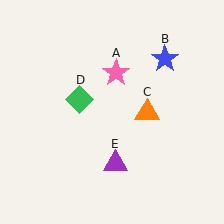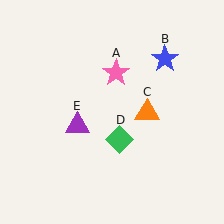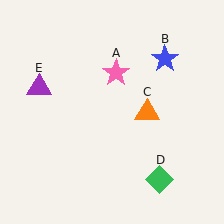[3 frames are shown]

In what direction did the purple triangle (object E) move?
The purple triangle (object E) moved up and to the left.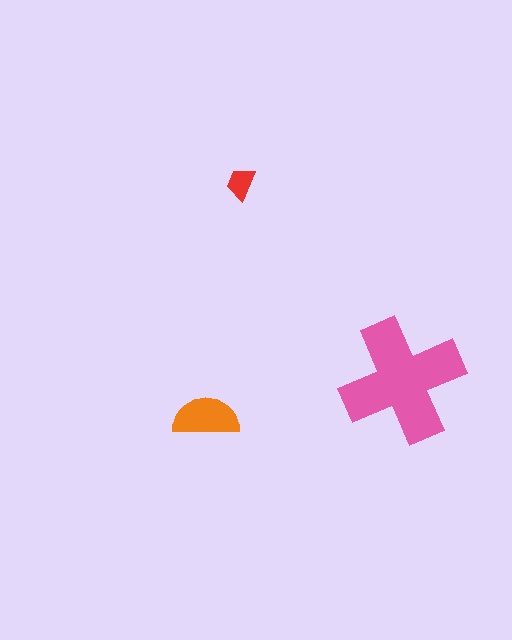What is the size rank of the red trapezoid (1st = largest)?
3rd.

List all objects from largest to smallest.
The pink cross, the orange semicircle, the red trapezoid.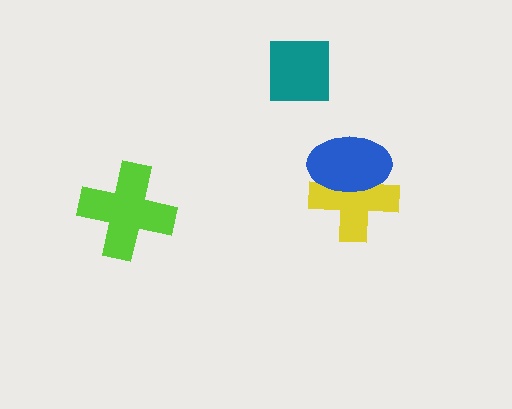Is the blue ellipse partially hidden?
No, no other shape covers it.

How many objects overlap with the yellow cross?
1 object overlaps with the yellow cross.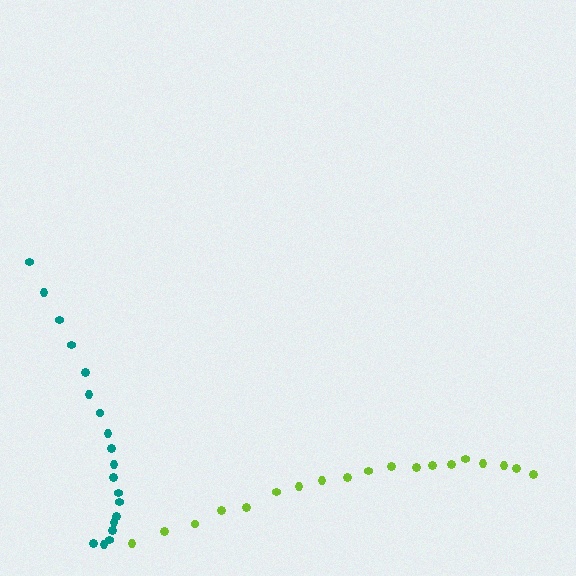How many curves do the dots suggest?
There are 2 distinct paths.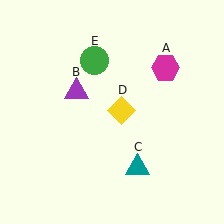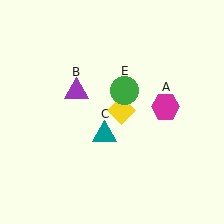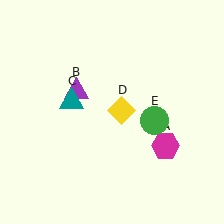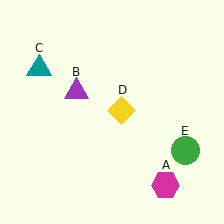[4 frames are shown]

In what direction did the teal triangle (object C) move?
The teal triangle (object C) moved up and to the left.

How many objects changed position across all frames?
3 objects changed position: magenta hexagon (object A), teal triangle (object C), green circle (object E).